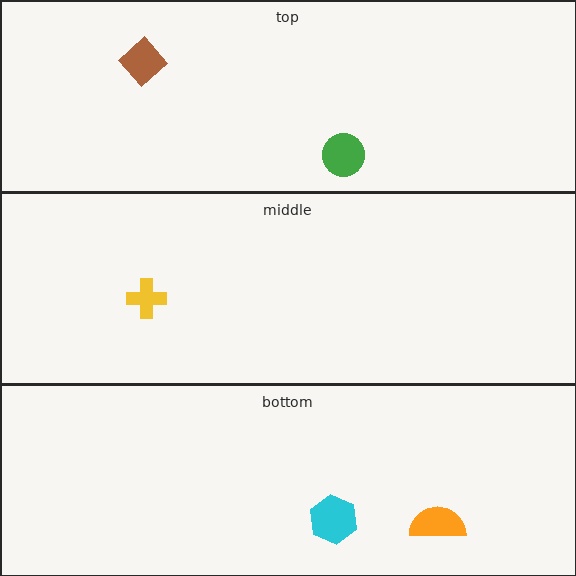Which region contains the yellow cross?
The middle region.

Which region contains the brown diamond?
The top region.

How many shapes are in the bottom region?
2.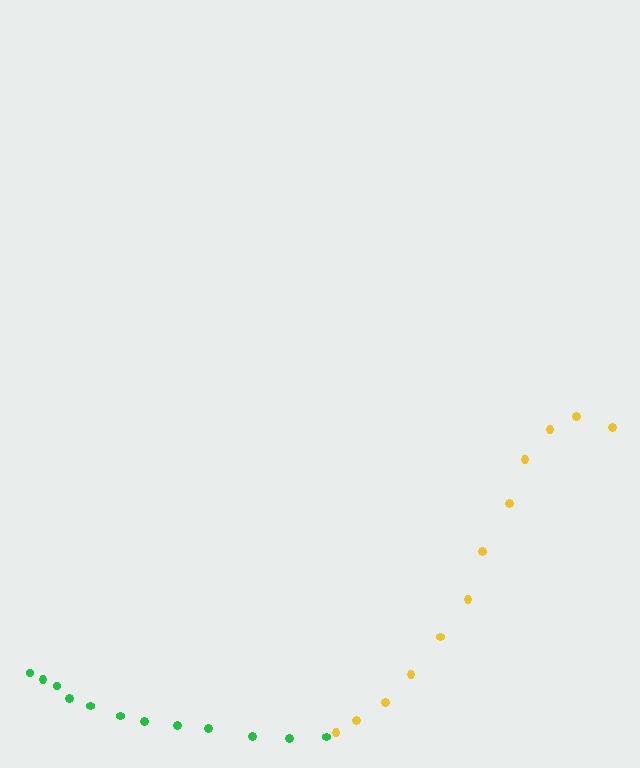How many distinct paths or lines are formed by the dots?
There are 2 distinct paths.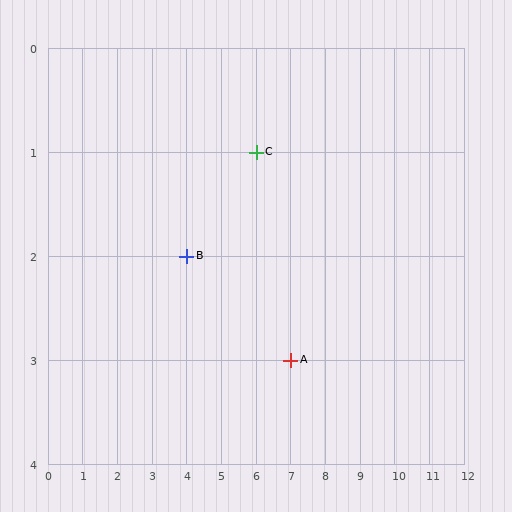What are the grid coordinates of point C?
Point C is at grid coordinates (6, 1).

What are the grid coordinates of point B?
Point B is at grid coordinates (4, 2).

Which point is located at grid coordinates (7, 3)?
Point A is at (7, 3).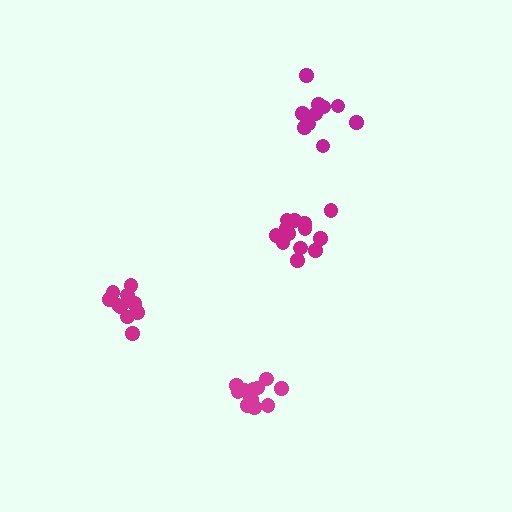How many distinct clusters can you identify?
There are 4 distinct clusters.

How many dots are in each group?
Group 1: 10 dots, Group 2: 12 dots, Group 3: 13 dots, Group 4: 12 dots (47 total).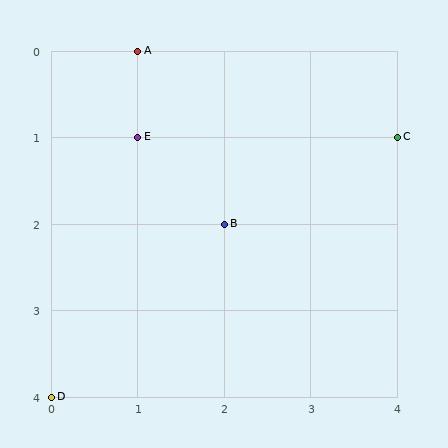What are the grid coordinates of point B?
Point B is at grid coordinates (2, 2).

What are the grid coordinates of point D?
Point D is at grid coordinates (0, 4).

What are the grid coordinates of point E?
Point E is at grid coordinates (1, 1).